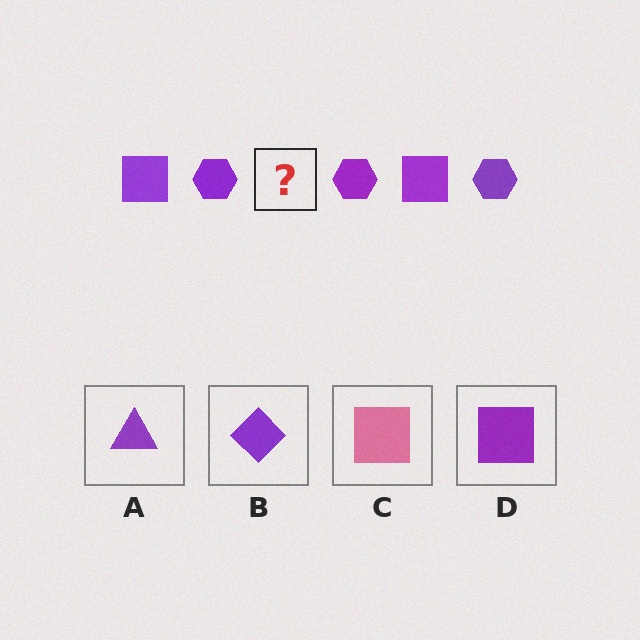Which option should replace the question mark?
Option D.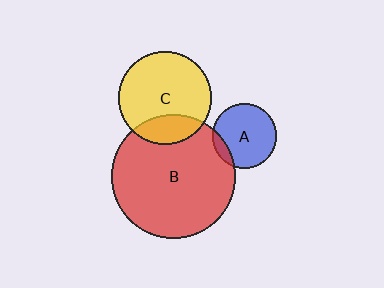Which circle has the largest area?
Circle B (red).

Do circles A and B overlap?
Yes.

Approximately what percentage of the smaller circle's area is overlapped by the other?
Approximately 10%.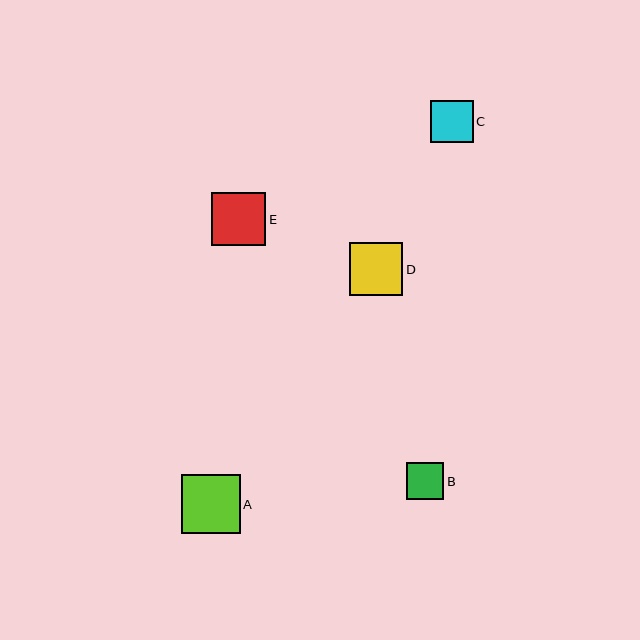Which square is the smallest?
Square B is the smallest with a size of approximately 37 pixels.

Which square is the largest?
Square A is the largest with a size of approximately 59 pixels.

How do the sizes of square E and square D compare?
Square E and square D are approximately the same size.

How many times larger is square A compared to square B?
Square A is approximately 1.6 times the size of square B.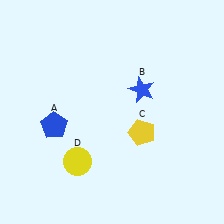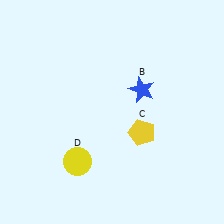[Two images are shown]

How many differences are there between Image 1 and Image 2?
There is 1 difference between the two images.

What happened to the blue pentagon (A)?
The blue pentagon (A) was removed in Image 2. It was in the bottom-left area of Image 1.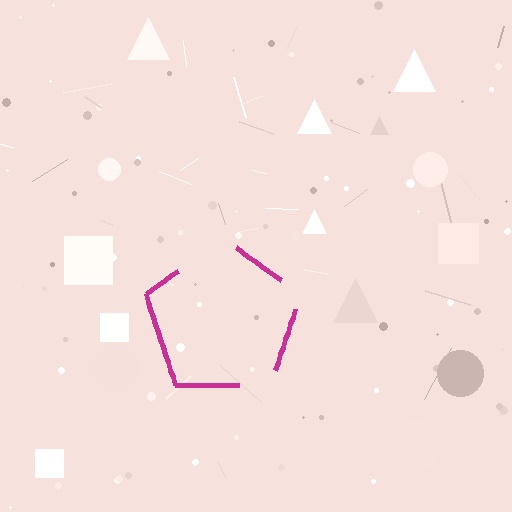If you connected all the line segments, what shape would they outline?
They would outline a pentagon.